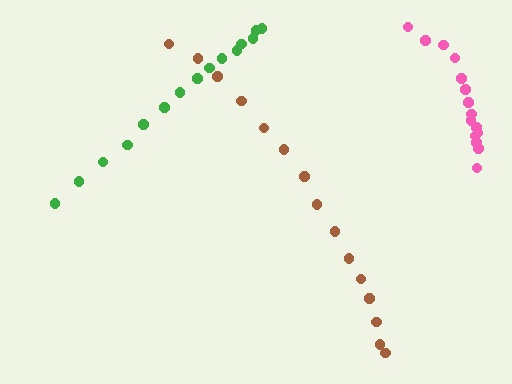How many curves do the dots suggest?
There are 3 distinct paths.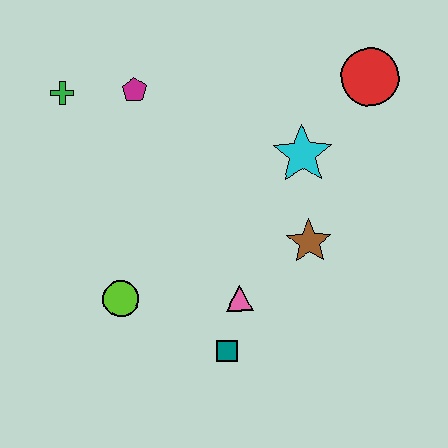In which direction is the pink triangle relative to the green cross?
The pink triangle is below the green cross.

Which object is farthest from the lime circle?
The red circle is farthest from the lime circle.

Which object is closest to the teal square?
The pink triangle is closest to the teal square.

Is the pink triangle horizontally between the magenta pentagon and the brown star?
Yes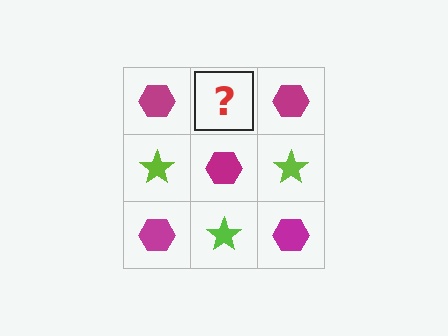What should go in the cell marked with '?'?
The missing cell should contain a lime star.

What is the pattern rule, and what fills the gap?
The rule is that it alternates magenta hexagon and lime star in a checkerboard pattern. The gap should be filled with a lime star.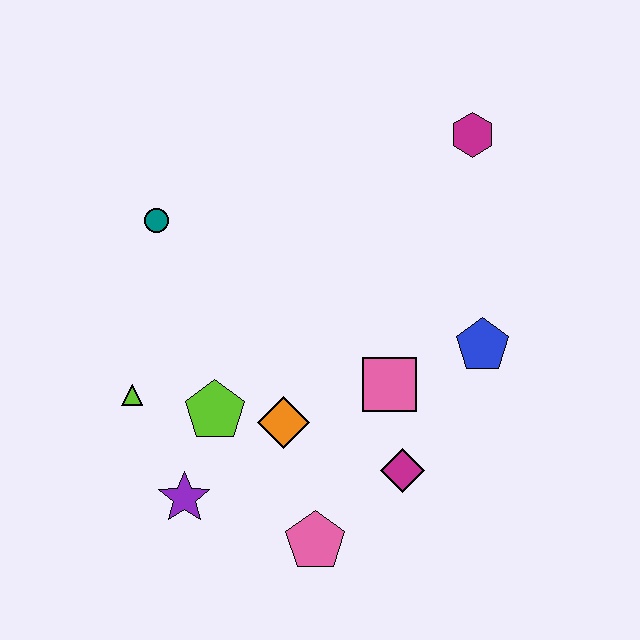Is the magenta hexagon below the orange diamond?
No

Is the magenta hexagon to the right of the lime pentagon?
Yes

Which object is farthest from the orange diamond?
The magenta hexagon is farthest from the orange diamond.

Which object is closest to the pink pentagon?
The magenta diamond is closest to the pink pentagon.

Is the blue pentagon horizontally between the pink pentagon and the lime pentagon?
No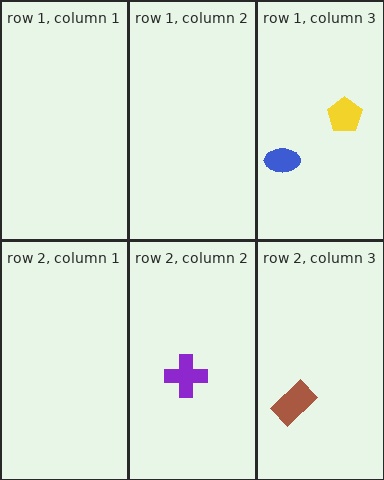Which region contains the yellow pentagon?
The row 1, column 3 region.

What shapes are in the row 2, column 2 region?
The purple cross.